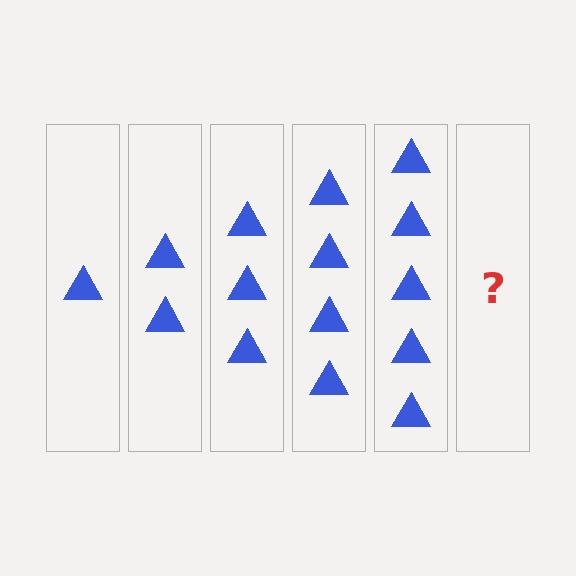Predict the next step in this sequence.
The next step is 6 triangles.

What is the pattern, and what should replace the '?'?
The pattern is that each step adds one more triangle. The '?' should be 6 triangles.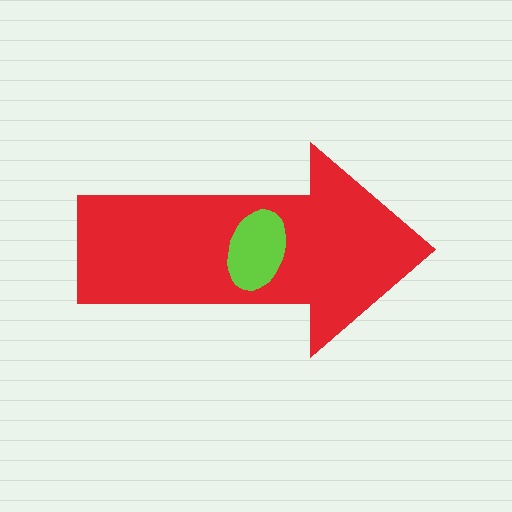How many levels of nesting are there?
2.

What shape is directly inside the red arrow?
The lime ellipse.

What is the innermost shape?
The lime ellipse.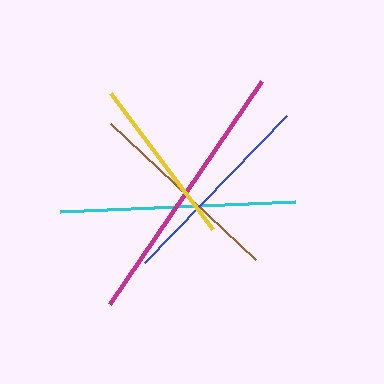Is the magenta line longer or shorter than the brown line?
The magenta line is longer than the brown line.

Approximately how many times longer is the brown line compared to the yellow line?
The brown line is approximately 1.2 times the length of the yellow line.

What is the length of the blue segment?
The blue segment is approximately 204 pixels long.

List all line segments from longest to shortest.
From longest to shortest: magenta, cyan, blue, brown, yellow.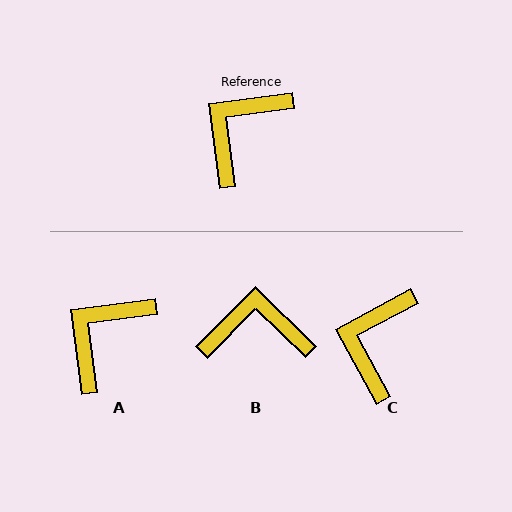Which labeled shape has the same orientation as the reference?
A.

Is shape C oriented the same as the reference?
No, it is off by about 21 degrees.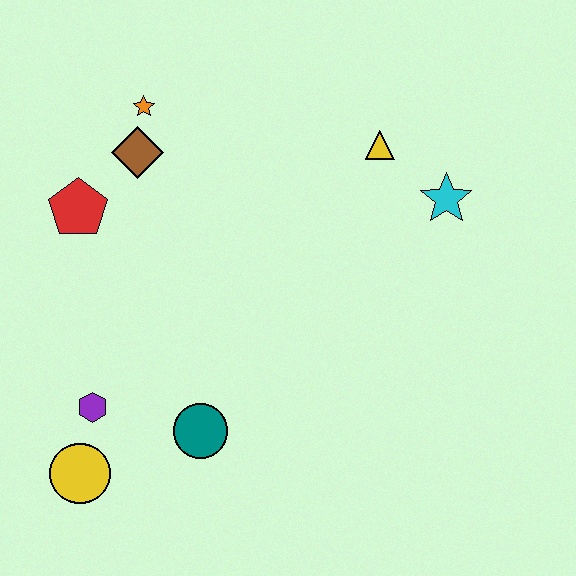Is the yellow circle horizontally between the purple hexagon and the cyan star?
No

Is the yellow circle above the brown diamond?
No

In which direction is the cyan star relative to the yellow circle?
The cyan star is to the right of the yellow circle.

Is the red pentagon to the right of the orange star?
No